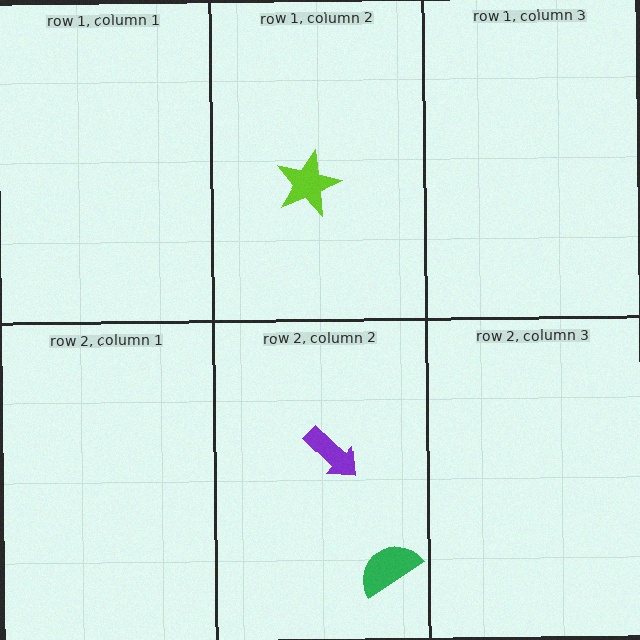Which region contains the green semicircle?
The row 2, column 2 region.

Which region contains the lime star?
The row 1, column 2 region.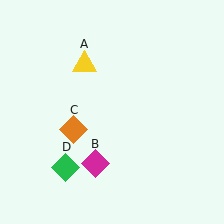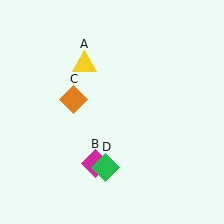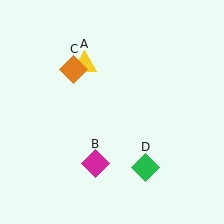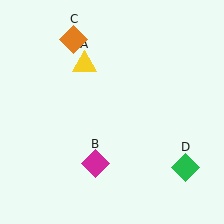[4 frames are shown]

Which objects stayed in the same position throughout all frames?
Yellow triangle (object A) and magenta diamond (object B) remained stationary.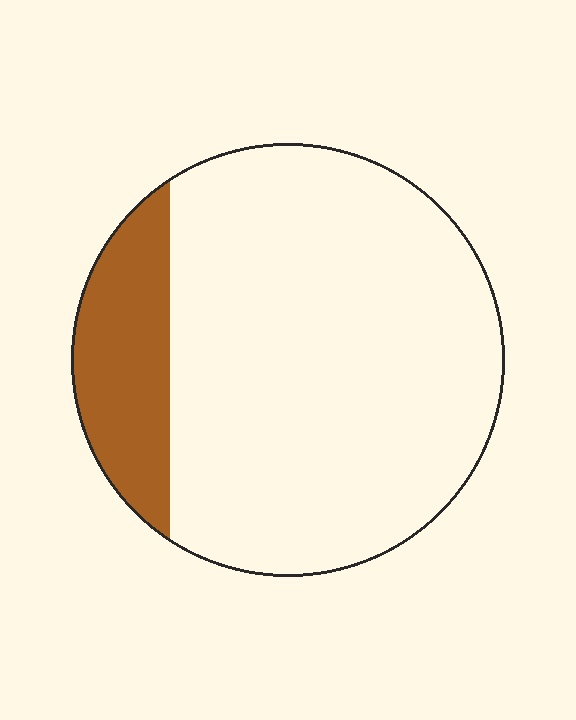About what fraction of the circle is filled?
About one sixth (1/6).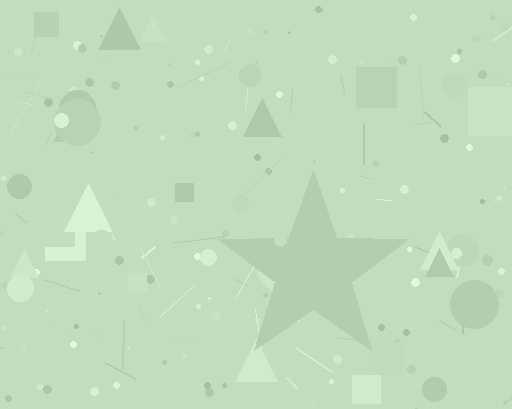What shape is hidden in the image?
A star is hidden in the image.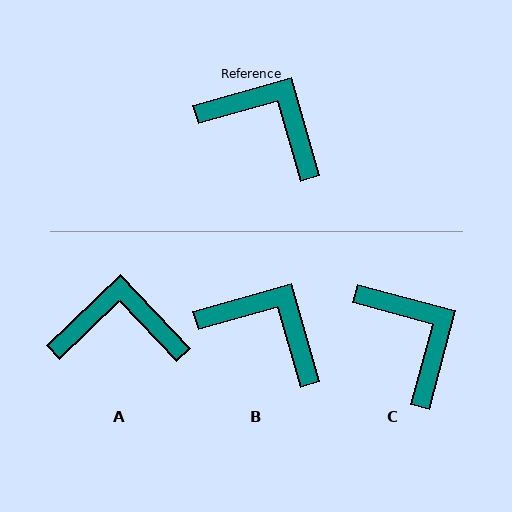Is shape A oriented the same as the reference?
No, it is off by about 28 degrees.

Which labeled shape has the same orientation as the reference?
B.